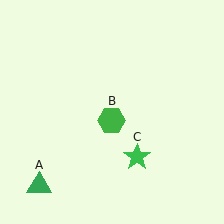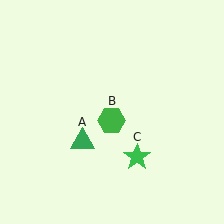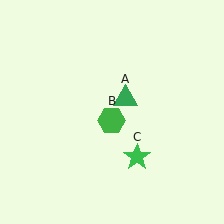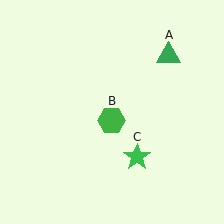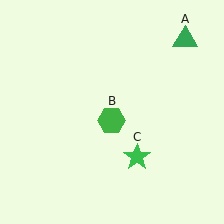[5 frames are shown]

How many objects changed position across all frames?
1 object changed position: green triangle (object A).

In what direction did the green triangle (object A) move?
The green triangle (object A) moved up and to the right.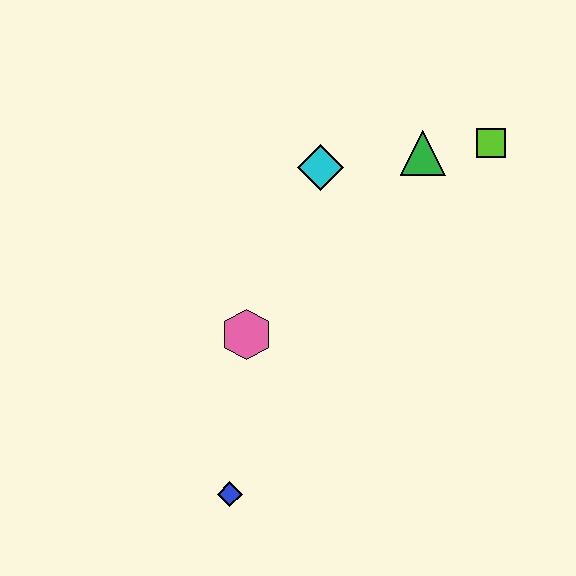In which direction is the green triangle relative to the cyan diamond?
The green triangle is to the right of the cyan diamond.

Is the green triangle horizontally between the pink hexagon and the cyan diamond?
No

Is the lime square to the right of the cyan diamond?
Yes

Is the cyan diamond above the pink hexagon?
Yes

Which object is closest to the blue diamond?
The pink hexagon is closest to the blue diamond.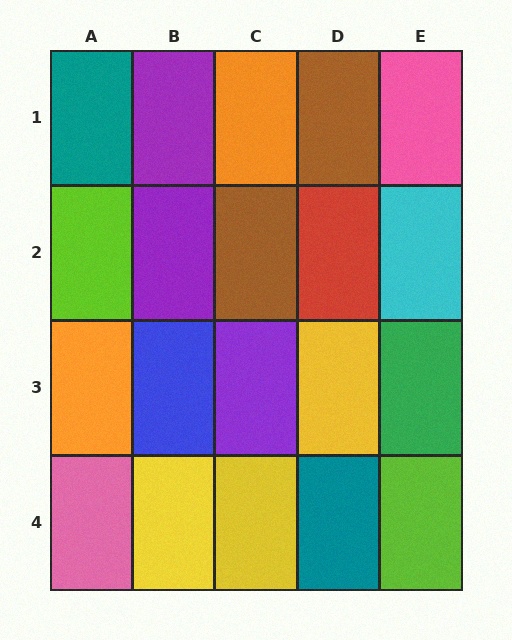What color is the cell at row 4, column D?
Teal.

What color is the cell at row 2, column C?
Brown.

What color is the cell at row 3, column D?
Yellow.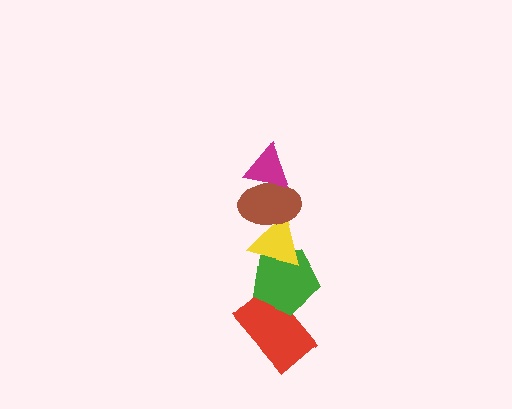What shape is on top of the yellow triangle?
The brown ellipse is on top of the yellow triangle.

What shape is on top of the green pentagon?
The yellow triangle is on top of the green pentagon.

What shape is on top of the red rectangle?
The green pentagon is on top of the red rectangle.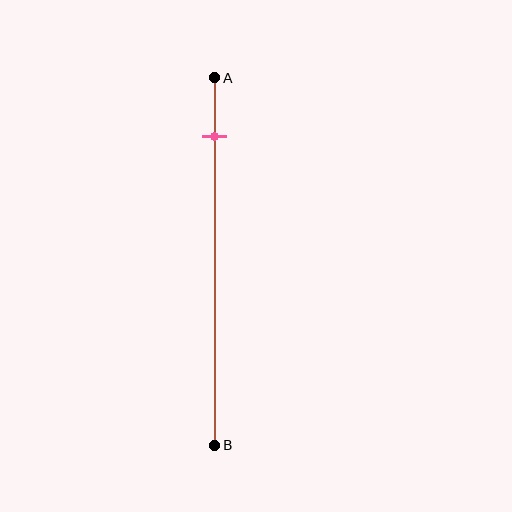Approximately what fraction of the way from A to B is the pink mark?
The pink mark is approximately 15% of the way from A to B.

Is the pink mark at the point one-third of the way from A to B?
No, the mark is at about 15% from A, not at the 33% one-third point.